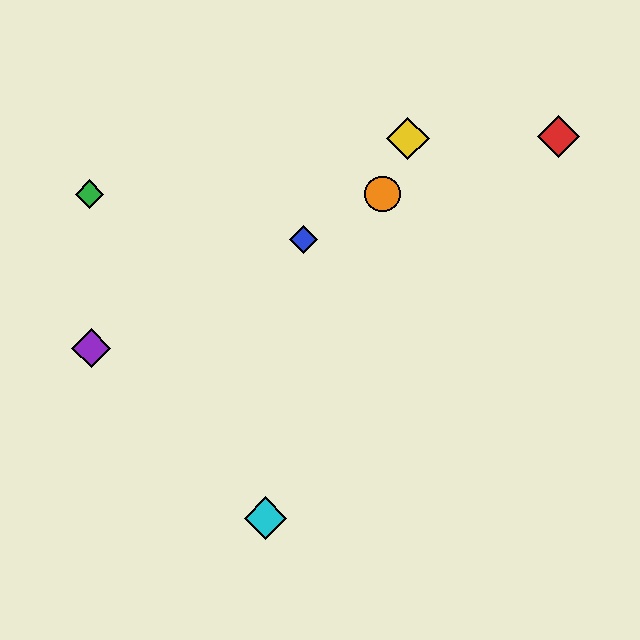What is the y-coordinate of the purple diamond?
The purple diamond is at y≈348.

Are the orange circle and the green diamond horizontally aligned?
Yes, both are at y≈194.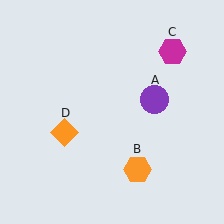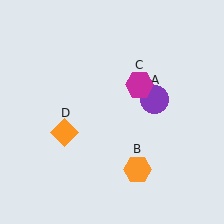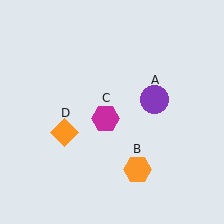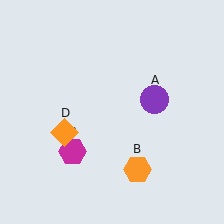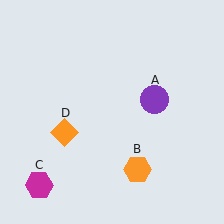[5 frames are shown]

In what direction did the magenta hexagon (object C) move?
The magenta hexagon (object C) moved down and to the left.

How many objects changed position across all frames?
1 object changed position: magenta hexagon (object C).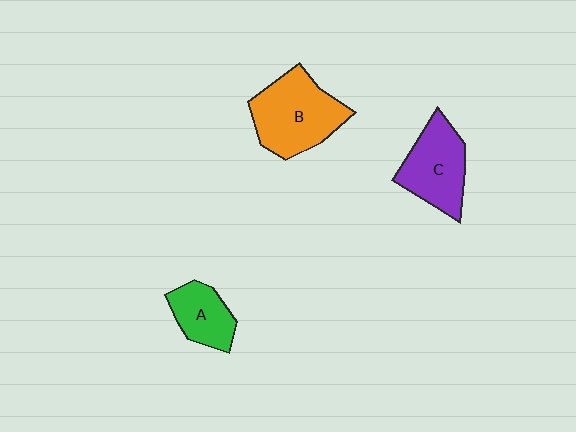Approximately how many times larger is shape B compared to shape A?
Approximately 1.8 times.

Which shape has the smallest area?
Shape A (green).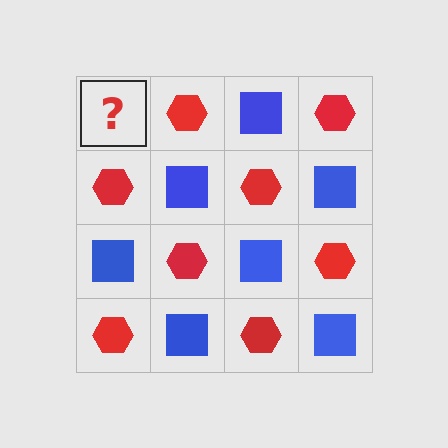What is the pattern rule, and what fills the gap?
The rule is that it alternates blue square and red hexagon in a checkerboard pattern. The gap should be filled with a blue square.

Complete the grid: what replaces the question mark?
The question mark should be replaced with a blue square.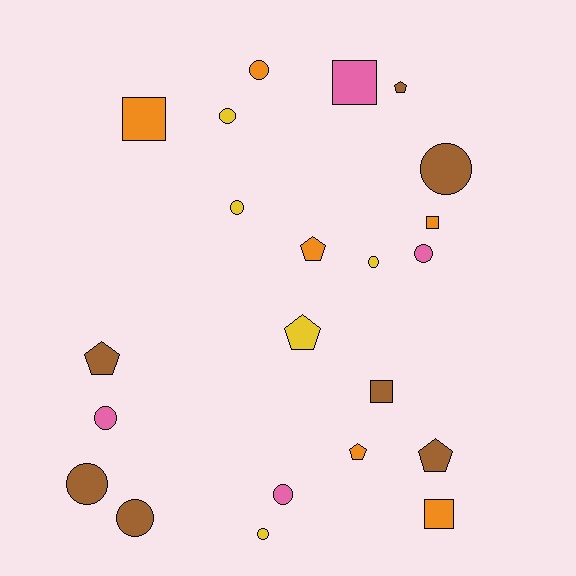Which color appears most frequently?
Brown, with 7 objects.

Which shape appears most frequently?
Circle, with 11 objects.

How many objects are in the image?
There are 22 objects.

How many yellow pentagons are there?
There is 1 yellow pentagon.